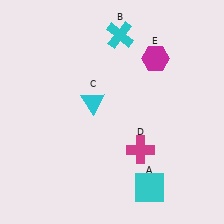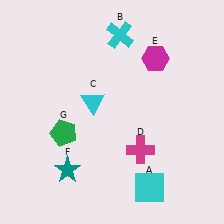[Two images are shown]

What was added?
A teal star (F), a green pentagon (G) were added in Image 2.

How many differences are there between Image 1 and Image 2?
There are 2 differences between the two images.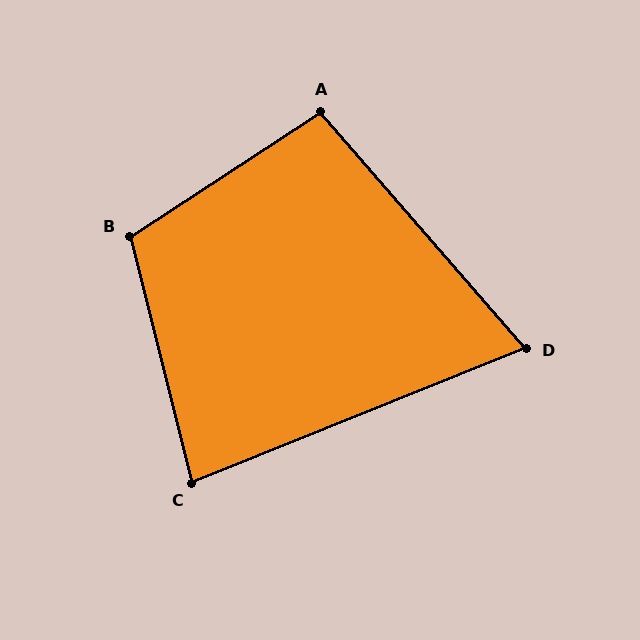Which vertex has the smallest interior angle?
D, at approximately 71 degrees.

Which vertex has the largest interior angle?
B, at approximately 109 degrees.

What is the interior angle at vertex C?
Approximately 82 degrees (acute).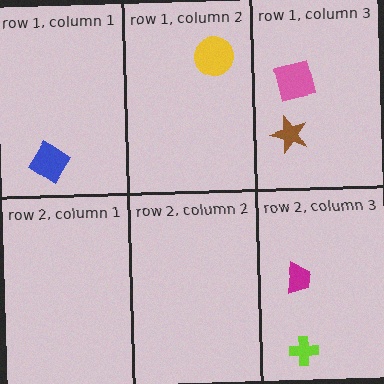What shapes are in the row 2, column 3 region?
The magenta trapezoid, the lime cross.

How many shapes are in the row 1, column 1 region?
1.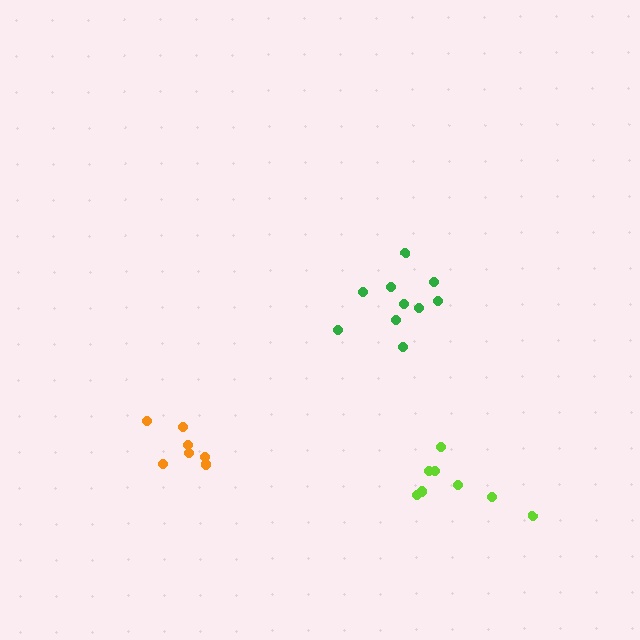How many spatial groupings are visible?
There are 3 spatial groupings.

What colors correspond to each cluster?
The clusters are colored: green, orange, lime.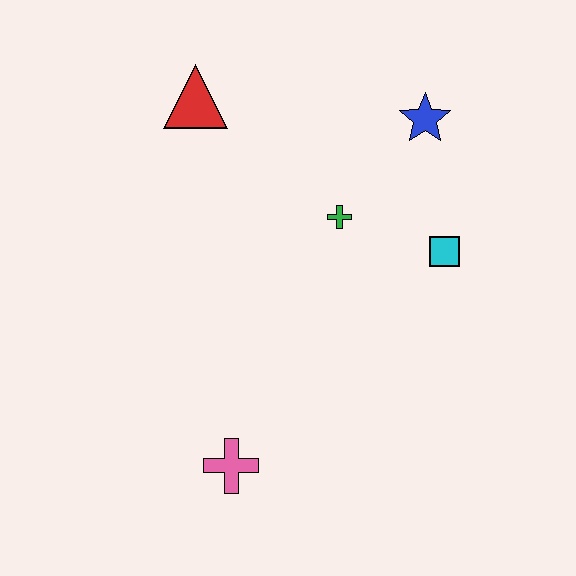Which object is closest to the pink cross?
The green cross is closest to the pink cross.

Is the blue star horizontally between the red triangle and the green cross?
No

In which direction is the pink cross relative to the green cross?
The pink cross is below the green cross.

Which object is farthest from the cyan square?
The pink cross is farthest from the cyan square.